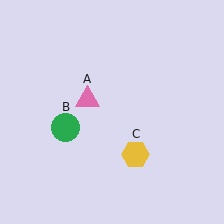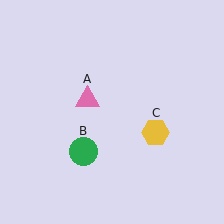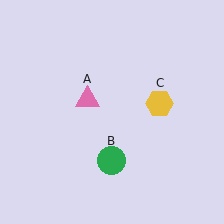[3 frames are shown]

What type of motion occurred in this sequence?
The green circle (object B), yellow hexagon (object C) rotated counterclockwise around the center of the scene.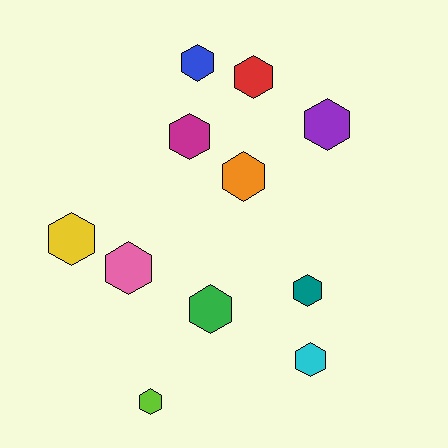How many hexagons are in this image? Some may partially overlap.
There are 11 hexagons.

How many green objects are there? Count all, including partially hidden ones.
There is 1 green object.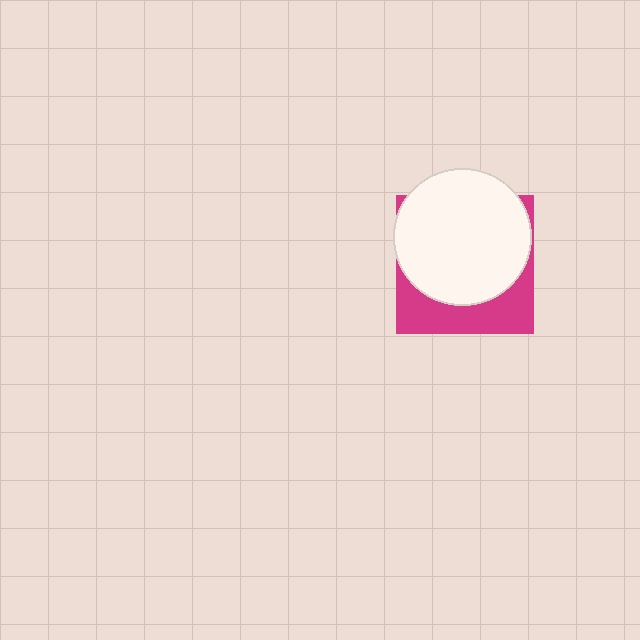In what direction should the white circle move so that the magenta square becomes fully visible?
The white circle should move up. That is the shortest direction to clear the overlap and leave the magenta square fully visible.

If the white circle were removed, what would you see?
You would see the complete magenta square.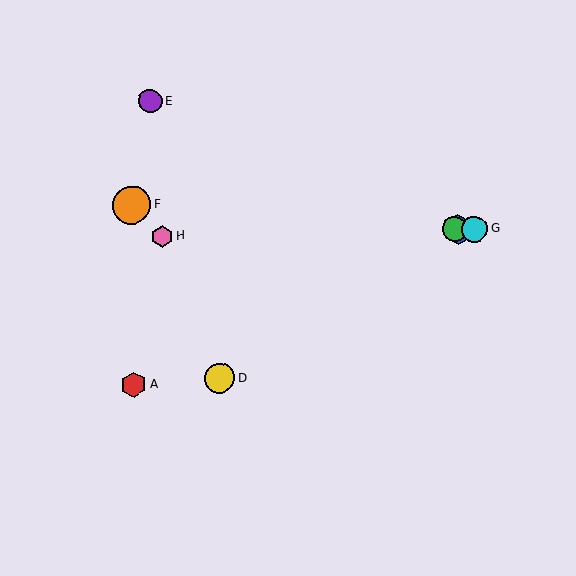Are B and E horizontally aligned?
No, B is at y≈229 and E is at y≈101.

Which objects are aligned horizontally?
Objects B, C, G, H are aligned horizontally.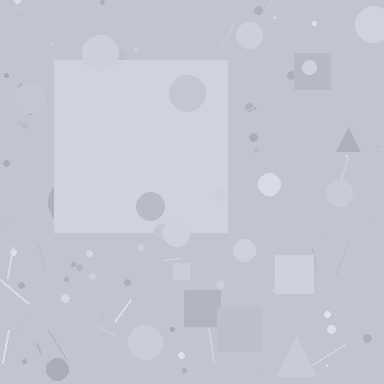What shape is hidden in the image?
A square is hidden in the image.